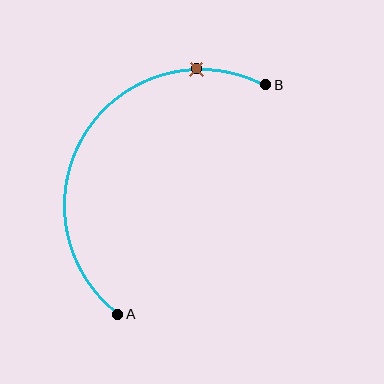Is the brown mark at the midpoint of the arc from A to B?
No. The brown mark lies on the arc but is closer to endpoint B. The arc midpoint would be at the point on the curve equidistant along the arc from both A and B.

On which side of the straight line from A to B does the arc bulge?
The arc bulges to the left of the straight line connecting A and B.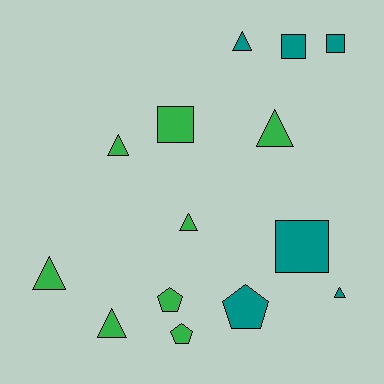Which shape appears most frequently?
Triangle, with 7 objects.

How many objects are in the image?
There are 14 objects.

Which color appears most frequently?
Green, with 8 objects.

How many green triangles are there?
There are 5 green triangles.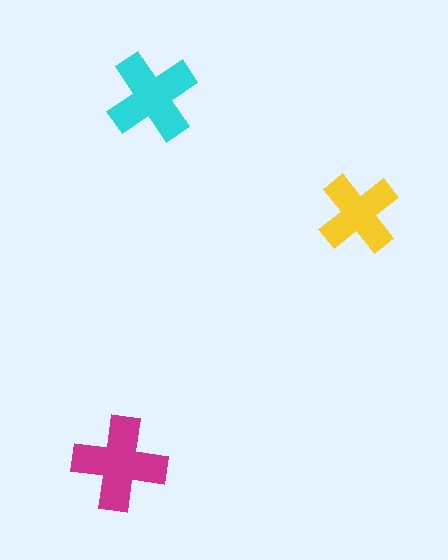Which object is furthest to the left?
The magenta cross is leftmost.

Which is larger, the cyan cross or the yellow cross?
The cyan one.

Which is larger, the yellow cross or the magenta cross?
The magenta one.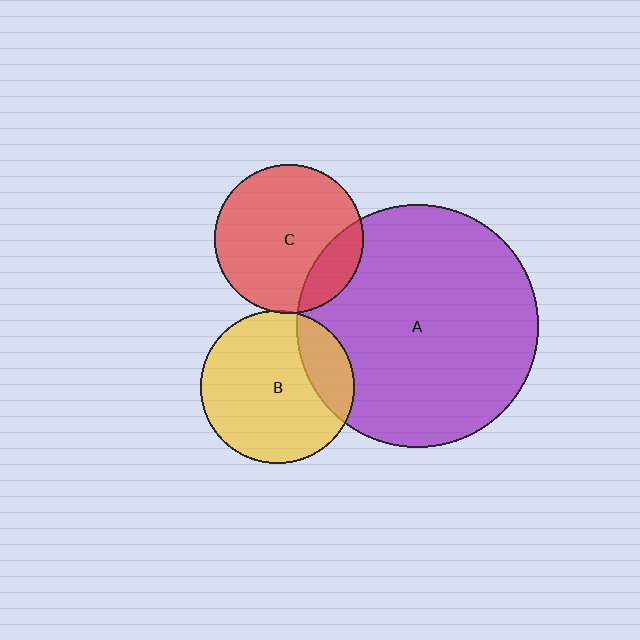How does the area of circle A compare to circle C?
Approximately 2.6 times.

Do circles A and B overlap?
Yes.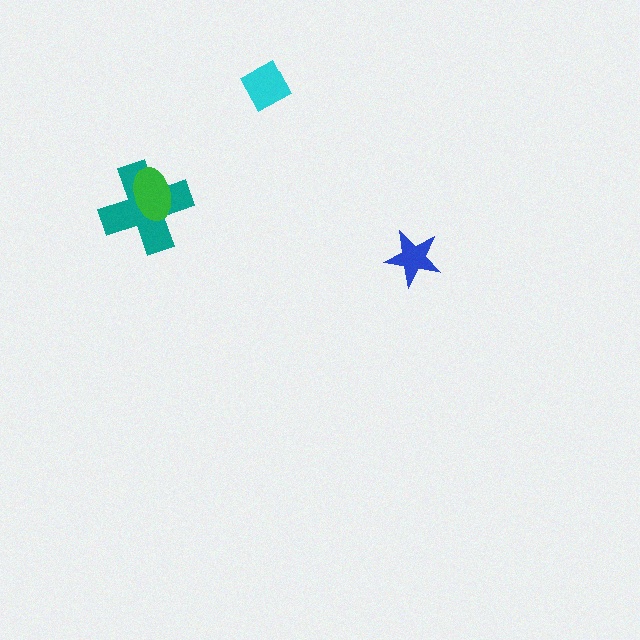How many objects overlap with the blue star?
0 objects overlap with the blue star.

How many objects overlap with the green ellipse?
1 object overlaps with the green ellipse.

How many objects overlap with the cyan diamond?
0 objects overlap with the cyan diamond.